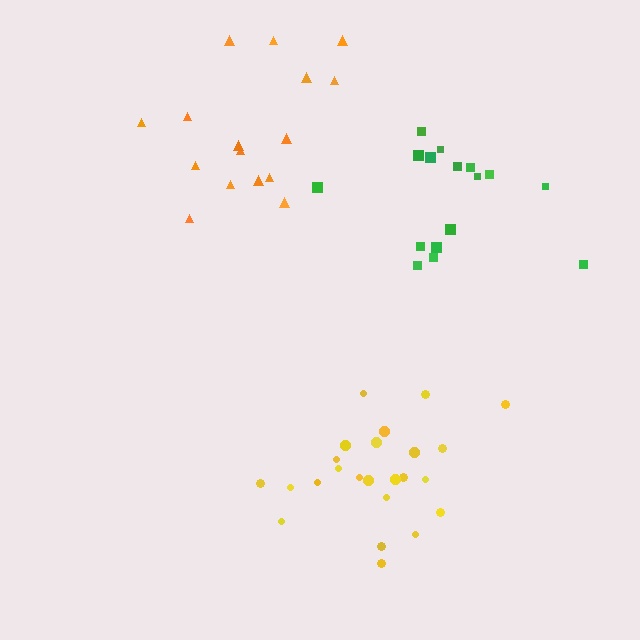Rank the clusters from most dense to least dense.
yellow, green, orange.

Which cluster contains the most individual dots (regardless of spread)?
Yellow (24).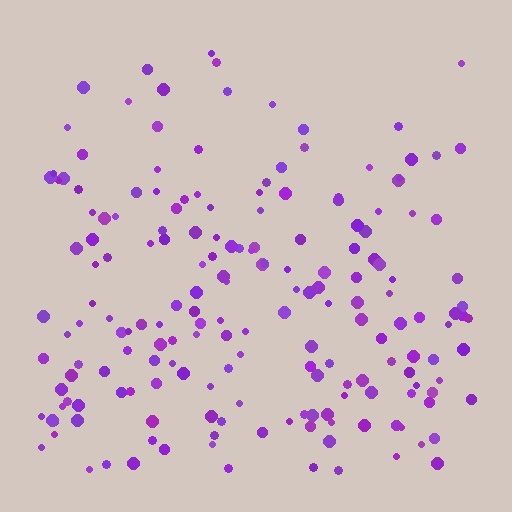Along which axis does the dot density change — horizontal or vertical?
Vertical.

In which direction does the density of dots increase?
From top to bottom, with the bottom side densest.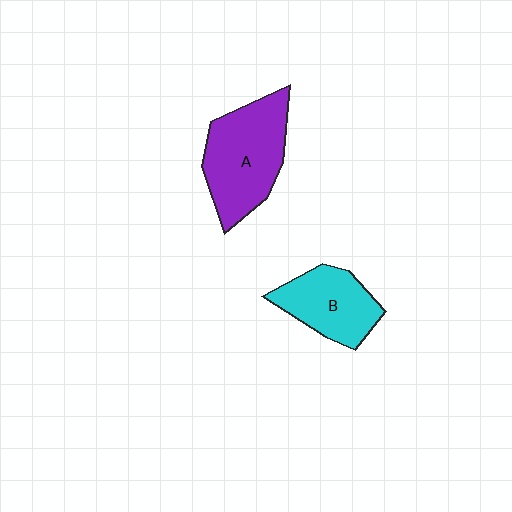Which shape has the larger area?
Shape A (purple).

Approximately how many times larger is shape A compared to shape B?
Approximately 1.4 times.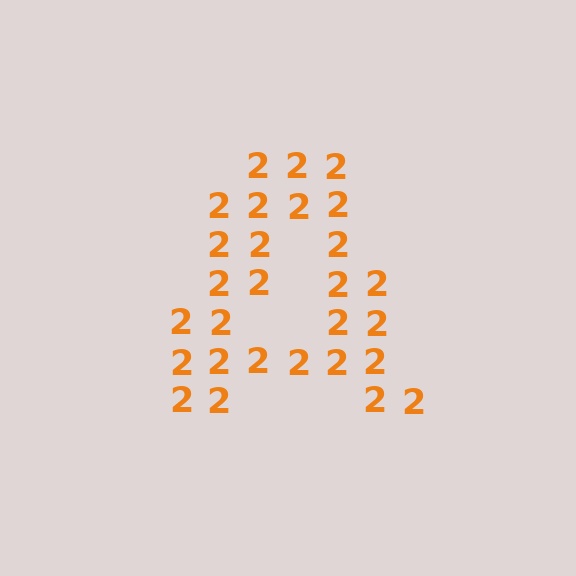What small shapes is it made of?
It is made of small digit 2's.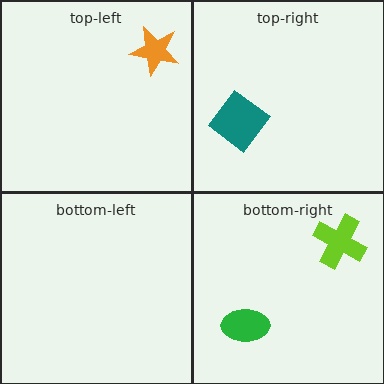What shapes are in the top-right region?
The teal diamond.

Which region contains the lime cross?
The bottom-right region.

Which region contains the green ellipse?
The bottom-right region.